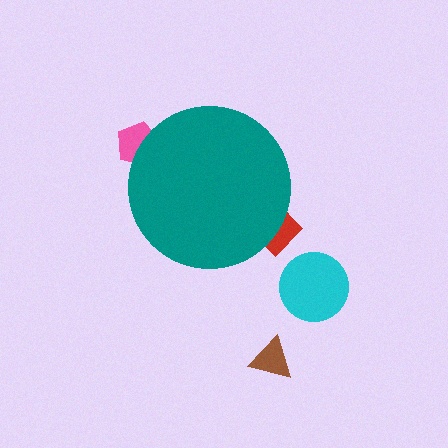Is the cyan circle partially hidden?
No, the cyan circle is fully visible.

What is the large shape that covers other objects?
A teal circle.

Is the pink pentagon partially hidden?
Yes, the pink pentagon is partially hidden behind the teal circle.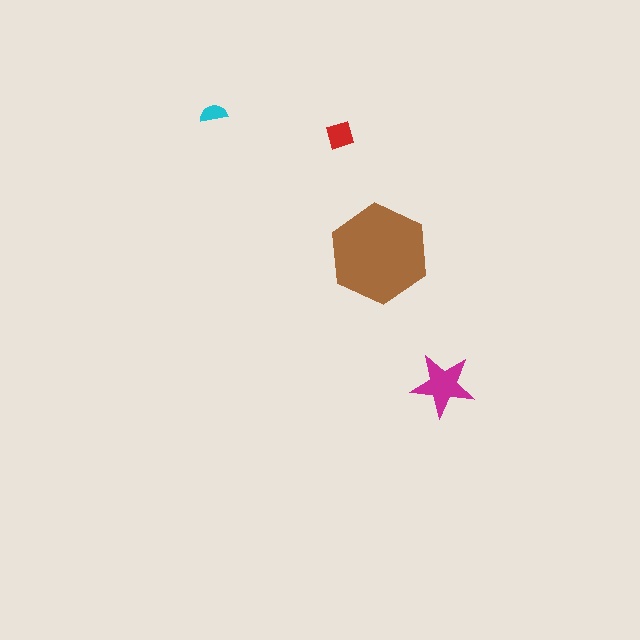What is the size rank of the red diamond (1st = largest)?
3rd.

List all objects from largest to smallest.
The brown hexagon, the magenta star, the red diamond, the cyan semicircle.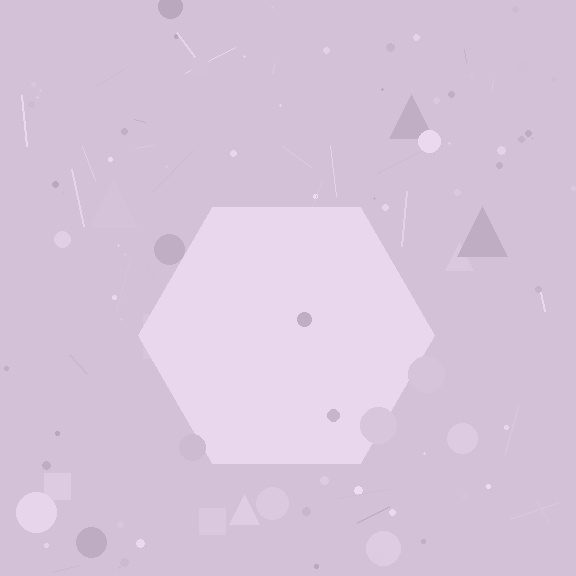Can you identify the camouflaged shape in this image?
The camouflaged shape is a hexagon.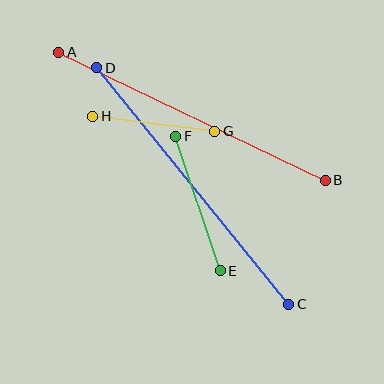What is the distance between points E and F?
The distance is approximately 142 pixels.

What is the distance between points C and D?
The distance is approximately 305 pixels.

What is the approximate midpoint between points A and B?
The midpoint is at approximately (192, 116) pixels.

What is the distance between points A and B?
The distance is approximately 296 pixels.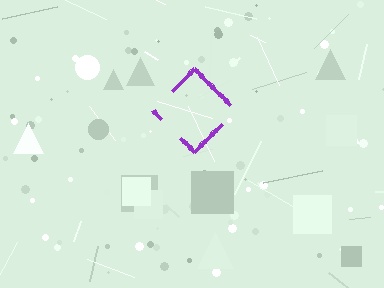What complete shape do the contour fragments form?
The contour fragments form a diamond.